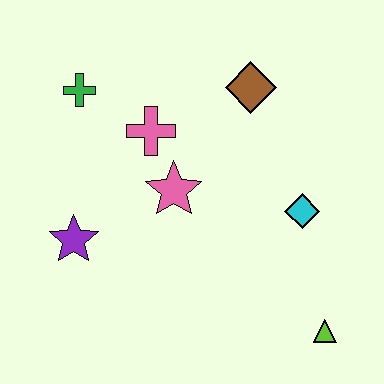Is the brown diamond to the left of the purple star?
No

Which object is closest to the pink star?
The pink cross is closest to the pink star.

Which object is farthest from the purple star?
The lime triangle is farthest from the purple star.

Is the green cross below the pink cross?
No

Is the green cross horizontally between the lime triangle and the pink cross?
No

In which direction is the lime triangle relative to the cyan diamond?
The lime triangle is below the cyan diamond.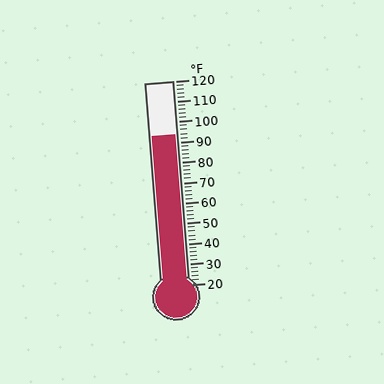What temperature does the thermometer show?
The thermometer shows approximately 94°F.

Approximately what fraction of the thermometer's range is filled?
The thermometer is filled to approximately 75% of its range.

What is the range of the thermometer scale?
The thermometer scale ranges from 20°F to 120°F.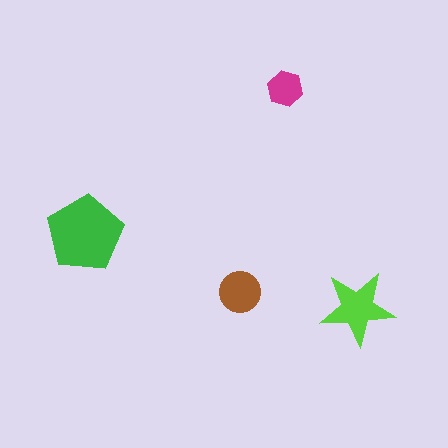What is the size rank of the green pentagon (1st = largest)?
1st.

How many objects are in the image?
There are 4 objects in the image.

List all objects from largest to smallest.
The green pentagon, the lime star, the brown circle, the magenta hexagon.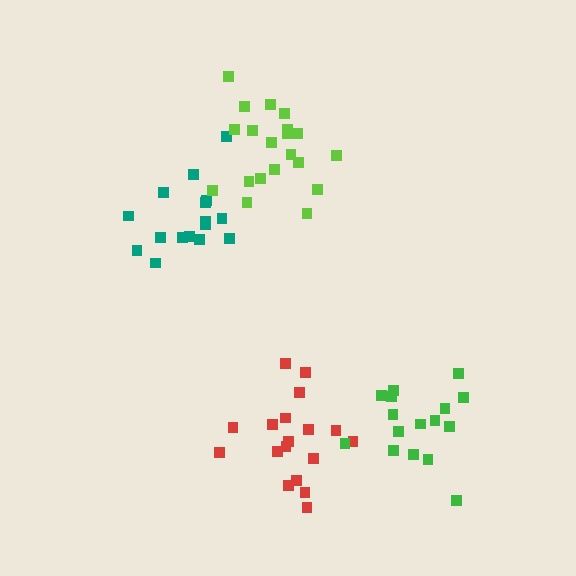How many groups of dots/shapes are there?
There are 4 groups.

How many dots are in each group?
Group 1: 16 dots, Group 2: 18 dots, Group 3: 16 dots, Group 4: 20 dots (70 total).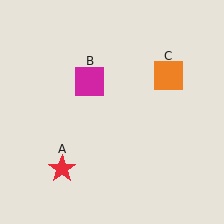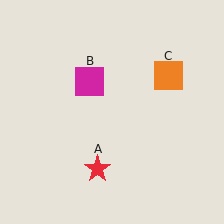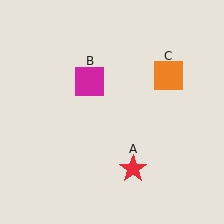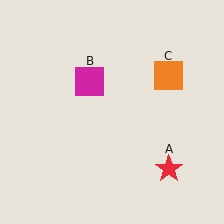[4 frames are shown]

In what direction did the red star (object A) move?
The red star (object A) moved right.